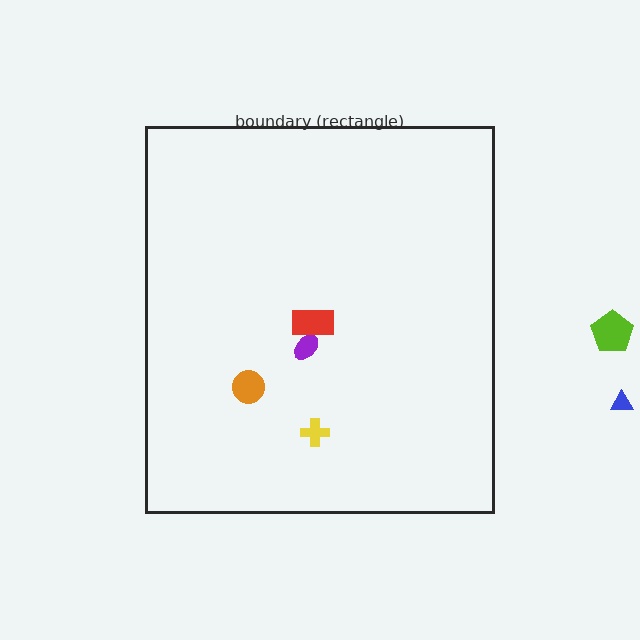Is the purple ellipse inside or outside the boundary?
Inside.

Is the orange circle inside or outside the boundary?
Inside.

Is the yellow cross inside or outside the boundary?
Inside.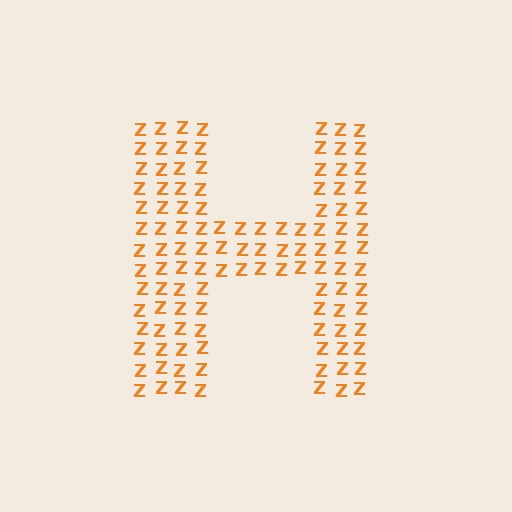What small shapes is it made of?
It is made of small letter Z's.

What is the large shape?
The large shape is the letter H.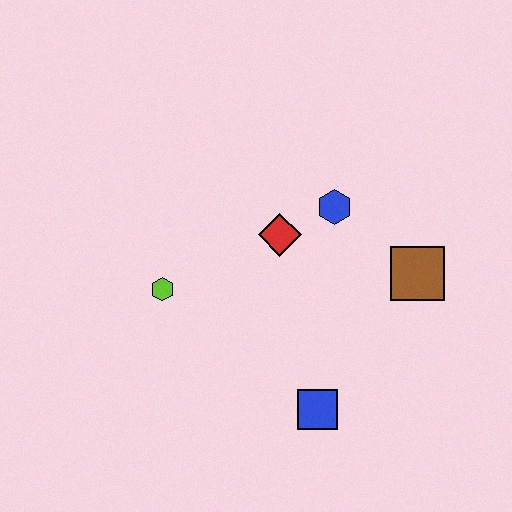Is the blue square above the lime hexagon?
No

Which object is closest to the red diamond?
The blue hexagon is closest to the red diamond.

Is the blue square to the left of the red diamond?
No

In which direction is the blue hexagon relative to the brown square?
The blue hexagon is to the left of the brown square.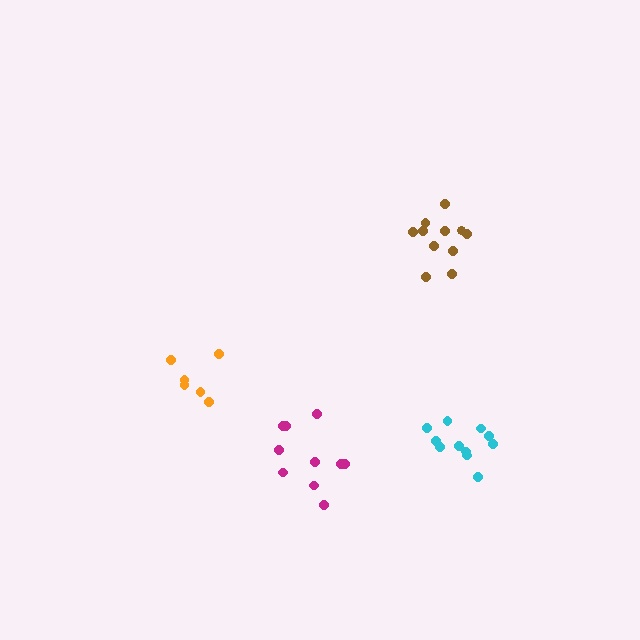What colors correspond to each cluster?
The clusters are colored: brown, orange, magenta, cyan.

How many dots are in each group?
Group 1: 11 dots, Group 2: 6 dots, Group 3: 10 dots, Group 4: 11 dots (38 total).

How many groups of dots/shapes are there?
There are 4 groups.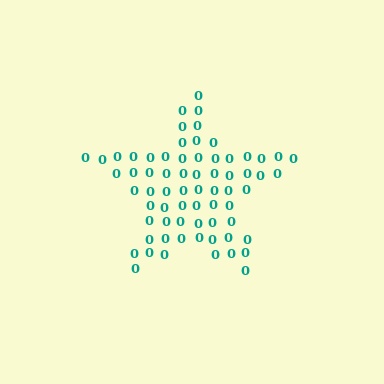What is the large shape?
The large shape is a star.